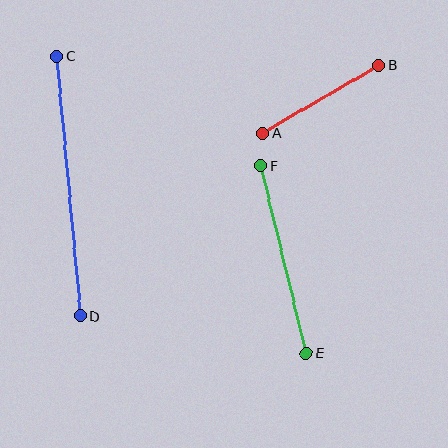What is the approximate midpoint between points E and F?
The midpoint is at approximately (284, 259) pixels.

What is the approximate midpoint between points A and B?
The midpoint is at approximately (321, 99) pixels.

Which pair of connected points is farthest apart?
Points C and D are farthest apart.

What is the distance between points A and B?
The distance is approximately 135 pixels.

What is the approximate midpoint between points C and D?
The midpoint is at approximately (69, 186) pixels.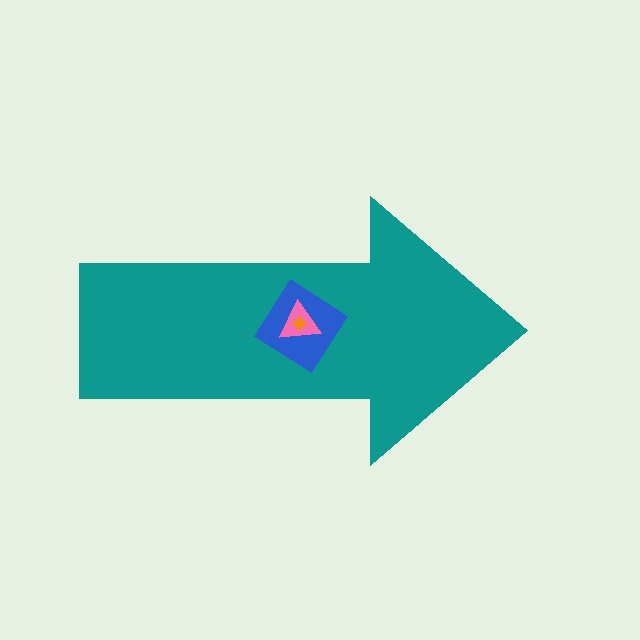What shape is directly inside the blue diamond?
The pink triangle.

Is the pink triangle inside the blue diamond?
Yes.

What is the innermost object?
The orange cross.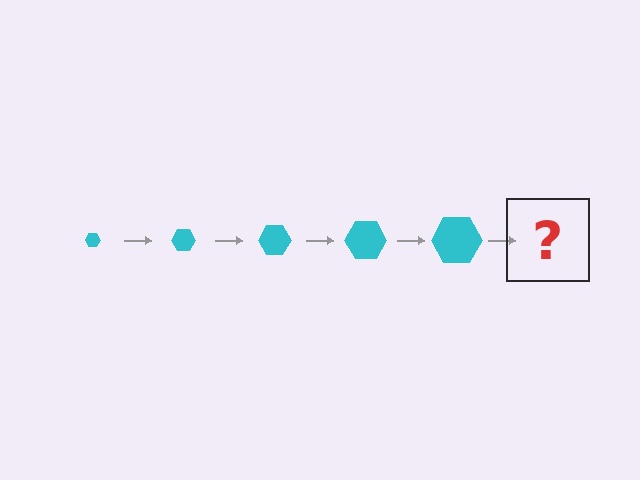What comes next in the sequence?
The next element should be a cyan hexagon, larger than the previous one.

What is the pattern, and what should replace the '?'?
The pattern is that the hexagon gets progressively larger each step. The '?' should be a cyan hexagon, larger than the previous one.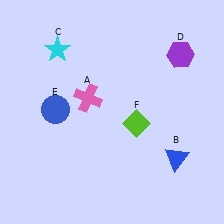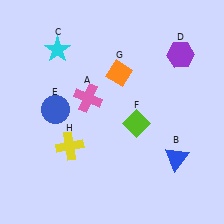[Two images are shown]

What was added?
An orange diamond (G), a yellow cross (H) were added in Image 2.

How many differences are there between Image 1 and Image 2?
There are 2 differences between the two images.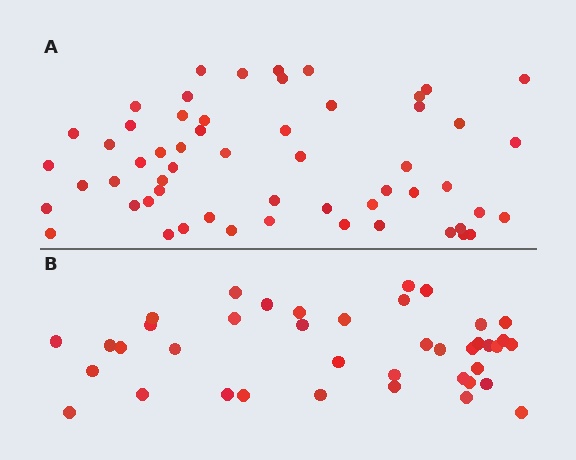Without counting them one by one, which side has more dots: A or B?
Region A (the top region) has more dots.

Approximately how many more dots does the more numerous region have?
Region A has approximately 15 more dots than region B.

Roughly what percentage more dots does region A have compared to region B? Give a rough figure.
About 40% more.